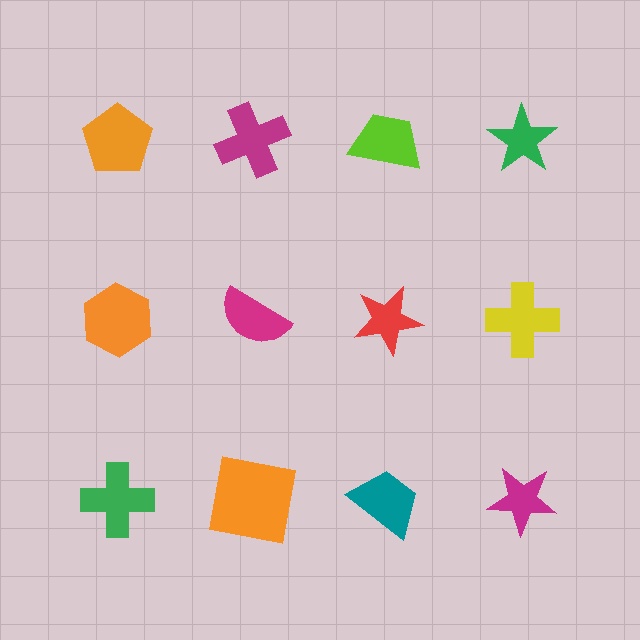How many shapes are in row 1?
4 shapes.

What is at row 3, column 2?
An orange square.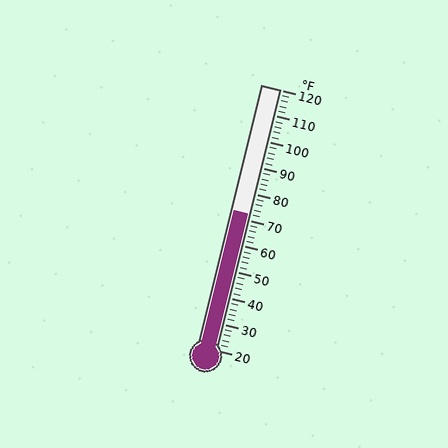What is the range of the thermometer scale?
The thermometer scale ranges from 20°F to 120°F.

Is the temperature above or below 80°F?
The temperature is below 80°F.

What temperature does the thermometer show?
The thermometer shows approximately 72°F.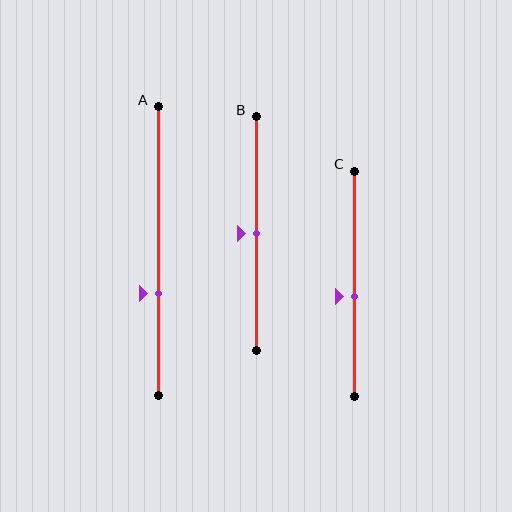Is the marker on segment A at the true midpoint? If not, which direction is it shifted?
No, the marker on segment A is shifted downward by about 15% of the segment length.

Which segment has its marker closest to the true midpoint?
Segment B has its marker closest to the true midpoint.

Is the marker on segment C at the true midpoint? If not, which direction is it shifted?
No, the marker on segment C is shifted downward by about 6% of the segment length.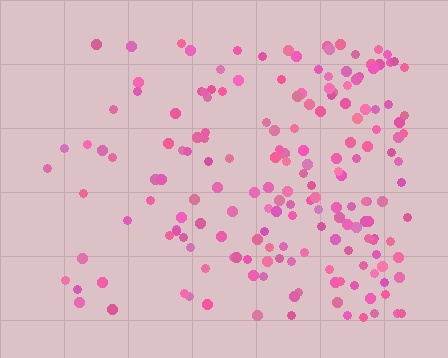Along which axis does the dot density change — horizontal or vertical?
Horizontal.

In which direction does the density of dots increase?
From left to right, with the right side densest.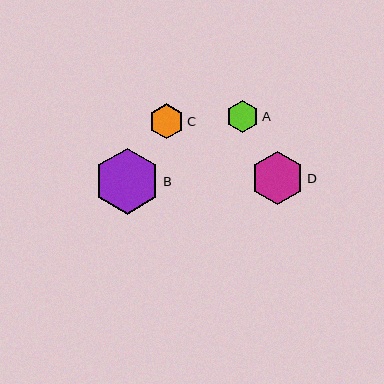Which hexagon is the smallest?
Hexagon A is the smallest with a size of approximately 33 pixels.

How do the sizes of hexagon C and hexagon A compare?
Hexagon C and hexagon A are approximately the same size.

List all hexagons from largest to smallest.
From largest to smallest: B, D, C, A.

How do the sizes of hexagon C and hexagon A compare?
Hexagon C and hexagon A are approximately the same size.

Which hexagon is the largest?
Hexagon B is the largest with a size of approximately 66 pixels.